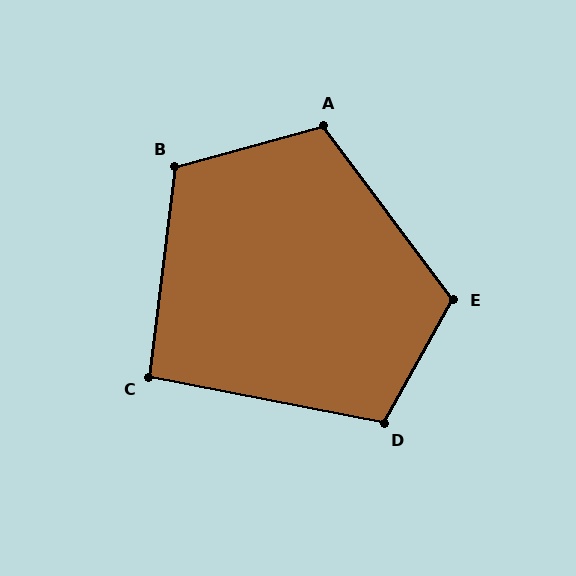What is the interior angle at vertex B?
Approximately 113 degrees (obtuse).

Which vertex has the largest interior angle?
E, at approximately 114 degrees.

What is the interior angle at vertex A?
Approximately 112 degrees (obtuse).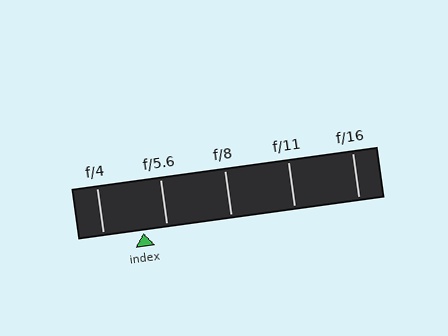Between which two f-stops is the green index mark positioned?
The index mark is between f/4 and f/5.6.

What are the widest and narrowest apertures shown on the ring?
The widest aperture shown is f/4 and the narrowest is f/16.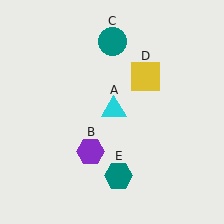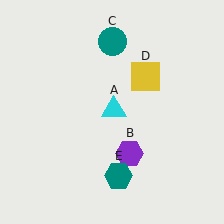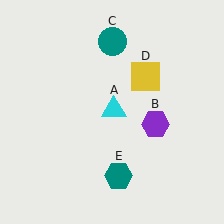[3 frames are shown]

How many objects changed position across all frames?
1 object changed position: purple hexagon (object B).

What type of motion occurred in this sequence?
The purple hexagon (object B) rotated counterclockwise around the center of the scene.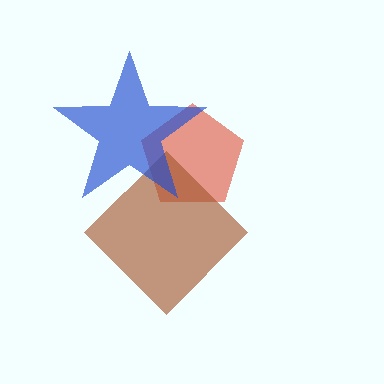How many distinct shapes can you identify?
There are 3 distinct shapes: a red pentagon, a brown diamond, a blue star.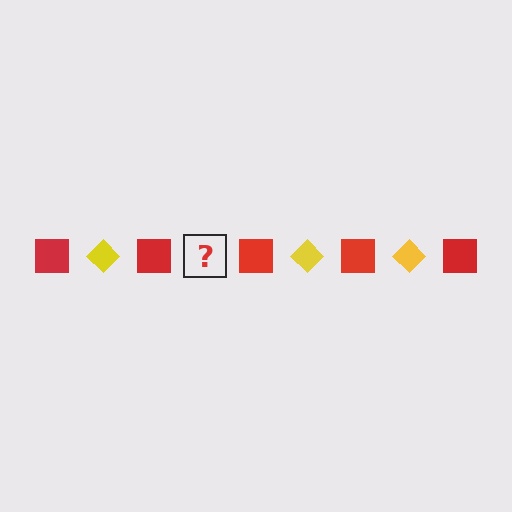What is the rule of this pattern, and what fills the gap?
The rule is that the pattern alternates between red square and yellow diamond. The gap should be filled with a yellow diamond.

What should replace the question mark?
The question mark should be replaced with a yellow diamond.